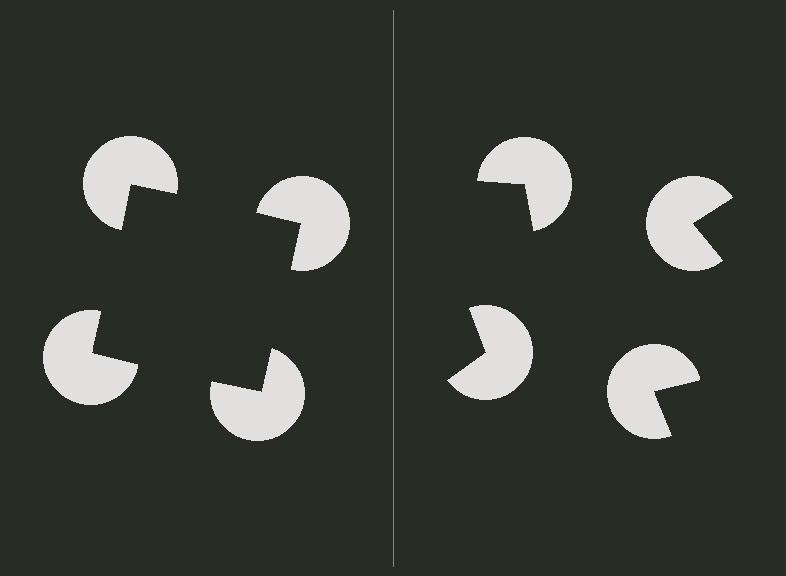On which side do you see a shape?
An illusory square appears on the left side. On the right side the wedge cuts are rotated, so no coherent shape forms.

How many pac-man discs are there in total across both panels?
8 — 4 on each side.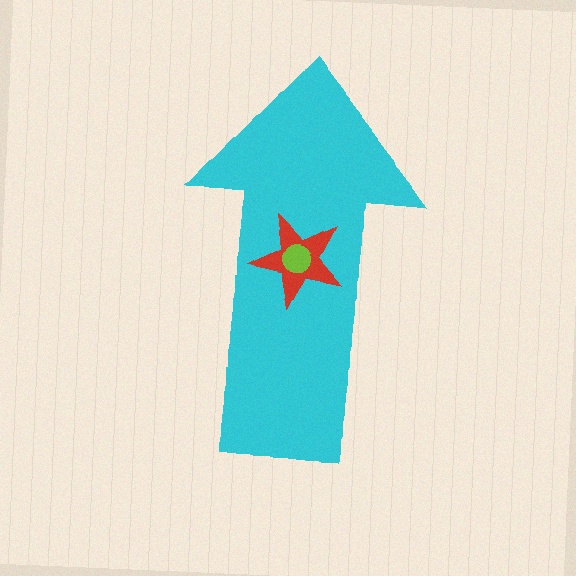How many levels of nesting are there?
3.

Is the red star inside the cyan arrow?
Yes.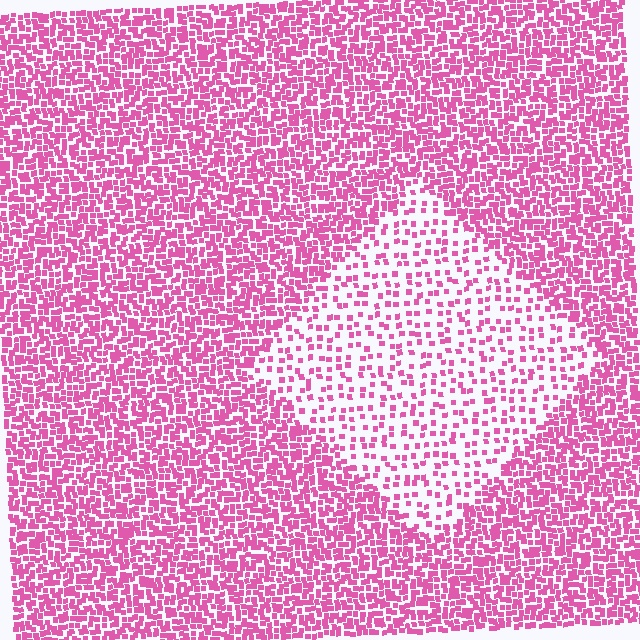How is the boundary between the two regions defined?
The boundary is defined by a change in element density (approximately 2.6x ratio). All elements are the same color, size, and shape.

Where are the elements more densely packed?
The elements are more densely packed outside the diamond boundary.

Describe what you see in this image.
The image contains small pink elements arranged at two different densities. A diamond-shaped region is visible where the elements are less densely packed than the surrounding area.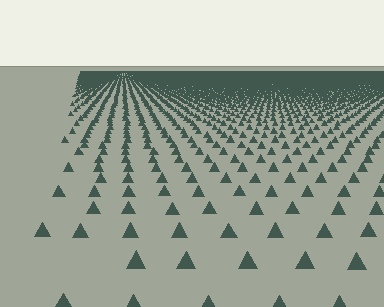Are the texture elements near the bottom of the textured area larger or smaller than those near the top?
Larger. Near the bottom, elements are closer to the viewer and appear at a bigger on-screen size.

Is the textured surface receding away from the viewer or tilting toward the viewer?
The surface is receding away from the viewer. Texture elements get smaller and denser toward the top.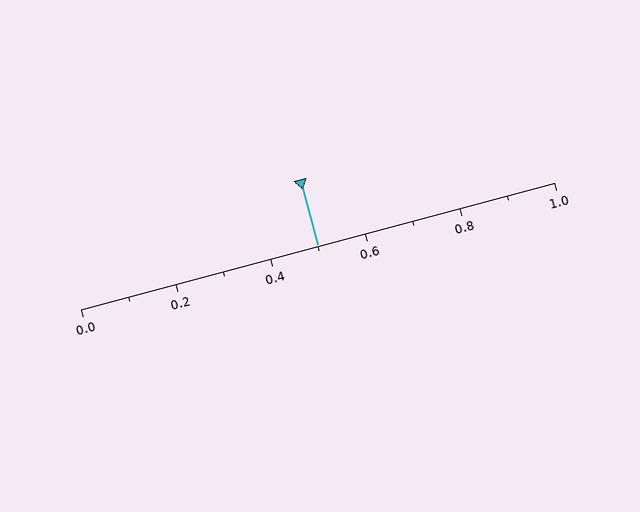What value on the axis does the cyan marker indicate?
The marker indicates approximately 0.5.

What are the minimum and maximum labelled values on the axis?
The axis runs from 0.0 to 1.0.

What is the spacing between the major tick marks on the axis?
The major ticks are spaced 0.2 apart.